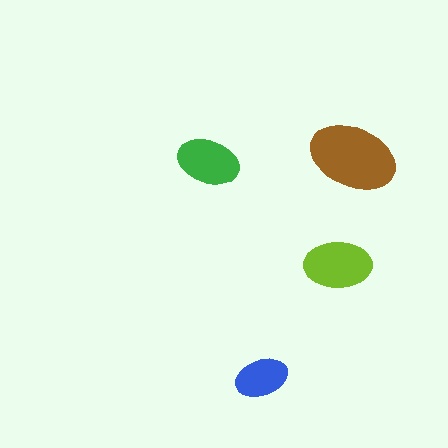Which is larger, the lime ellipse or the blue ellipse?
The lime one.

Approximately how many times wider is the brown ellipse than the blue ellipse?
About 1.5 times wider.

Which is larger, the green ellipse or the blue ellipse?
The green one.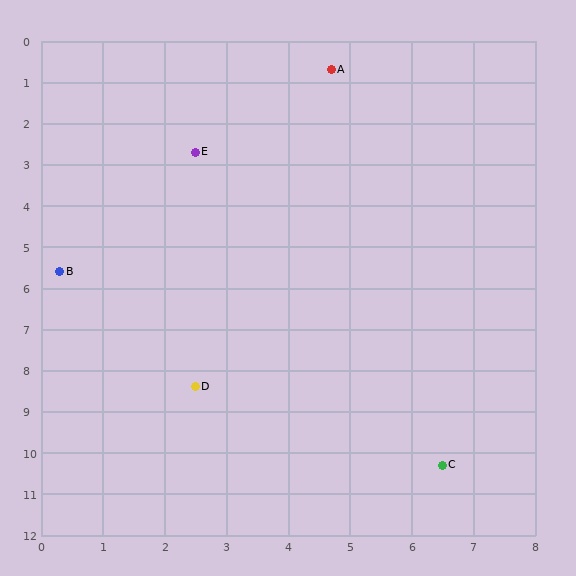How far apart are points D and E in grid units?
Points D and E are about 5.7 grid units apart.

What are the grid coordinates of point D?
Point D is at approximately (2.5, 8.4).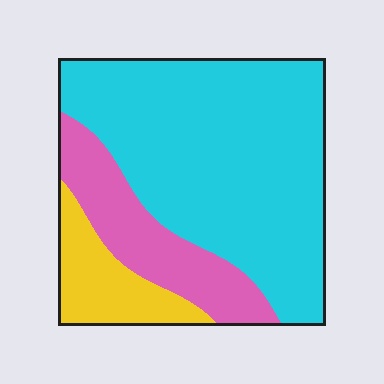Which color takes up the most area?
Cyan, at roughly 65%.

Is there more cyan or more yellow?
Cyan.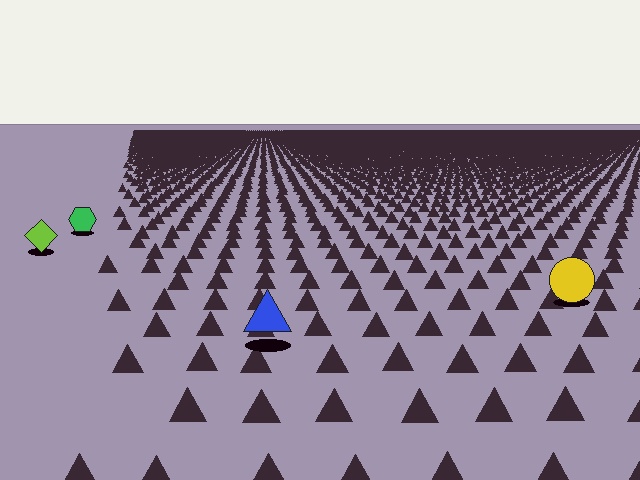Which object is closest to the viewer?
The blue triangle is closest. The texture marks near it are larger and more spread out.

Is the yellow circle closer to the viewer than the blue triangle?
No. The blue triangle is closer — you can tell from the texture gradient: the ground texture is coarser near it.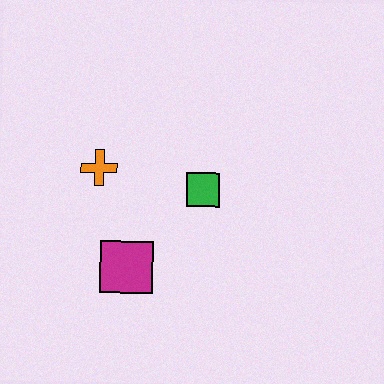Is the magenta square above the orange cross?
No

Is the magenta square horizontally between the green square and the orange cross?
Yes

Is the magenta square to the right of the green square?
No